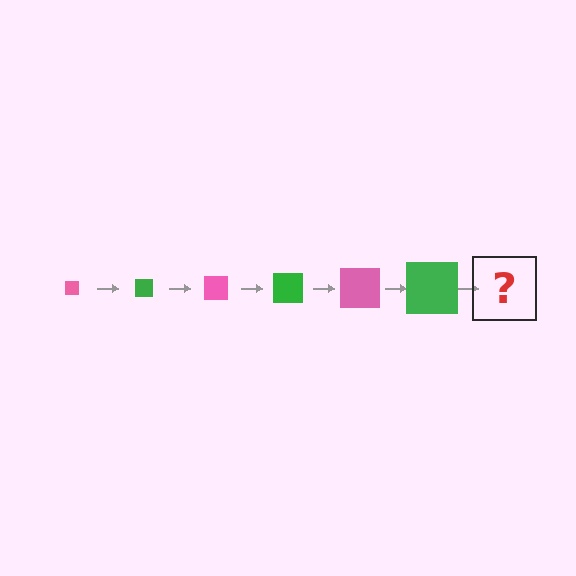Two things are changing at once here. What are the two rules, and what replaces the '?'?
The two rules are that the square grows larger each step and the color cycles through pink and green. The '?' should be a pink square, larger than the previous one.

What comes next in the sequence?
The next element should be a pink square, larger than the previous one.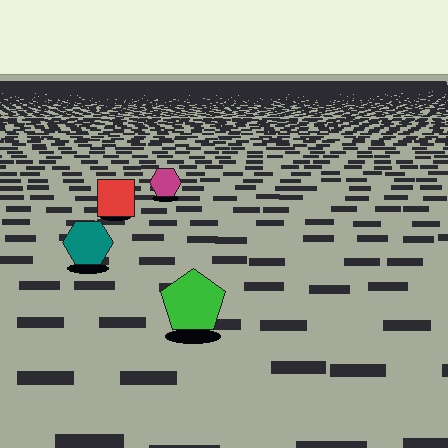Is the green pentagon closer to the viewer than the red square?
Yes. The green pentagon is closer — you can tell from the texture gradient: the ground texture is coarser near it.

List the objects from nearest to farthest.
From nearest to farthest: the green pentagon, the teal hexagon, the red square, the magenta hexagon.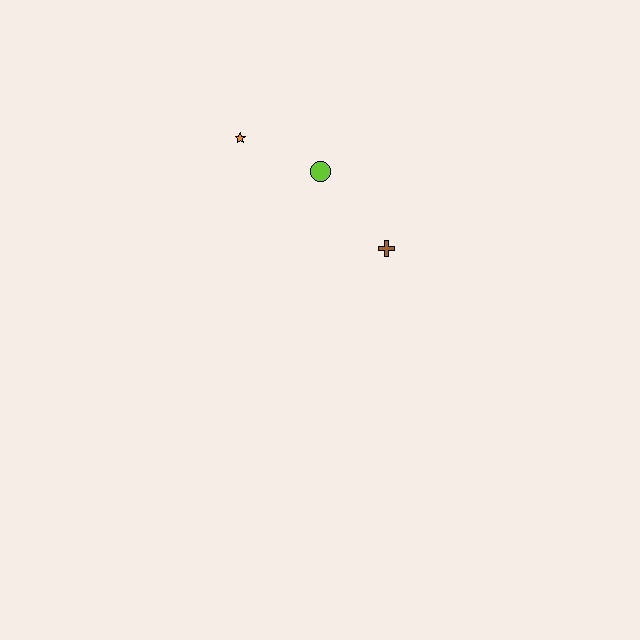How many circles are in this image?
There is 1 circle.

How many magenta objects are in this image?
There are no magenta objects.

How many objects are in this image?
There are 3 objects.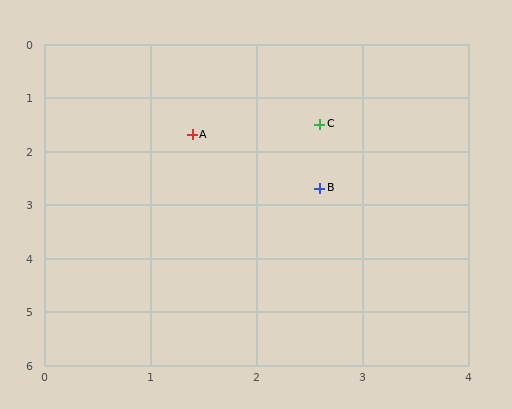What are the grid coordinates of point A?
Point A is at approximately (1.4, 1.7).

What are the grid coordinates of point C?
Point C is at approximately (2.6, 1.5).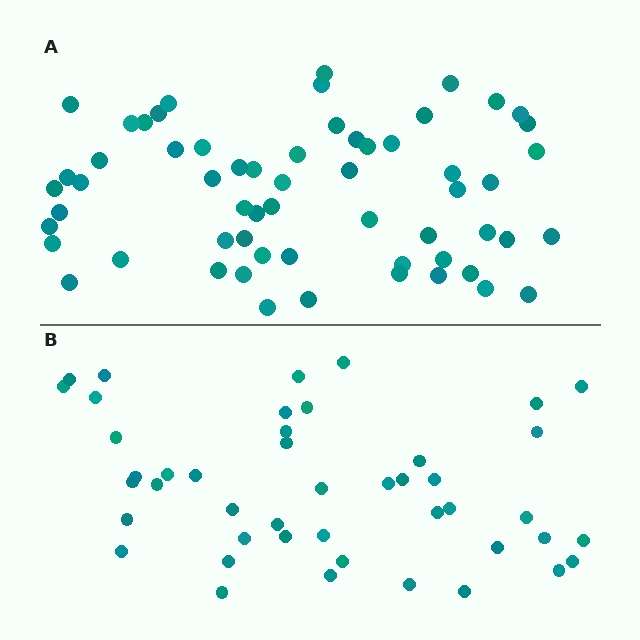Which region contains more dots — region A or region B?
Region A (the top region) has more dots.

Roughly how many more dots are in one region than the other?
Region A has approximately 15 more dots than region B.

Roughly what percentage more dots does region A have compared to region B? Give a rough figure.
About 35% more.